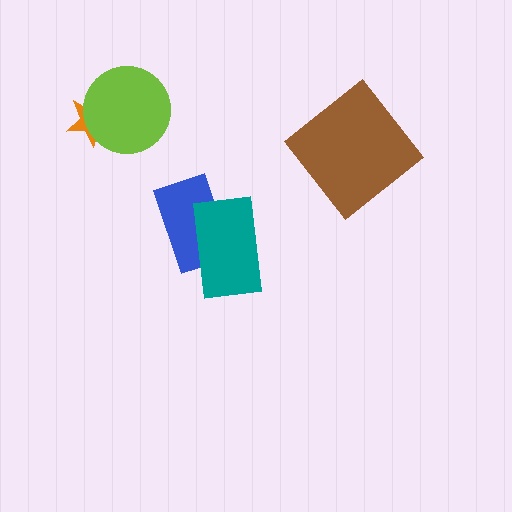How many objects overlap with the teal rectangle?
1 object overlaps with the teal rectangle.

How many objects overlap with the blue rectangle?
1 object overlaps with the blue rectangle.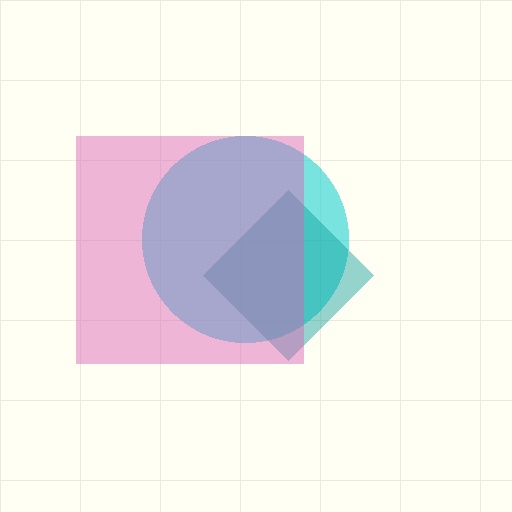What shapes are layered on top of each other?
The layered shapes are: a cyan circle, a teal diamond, a pink square.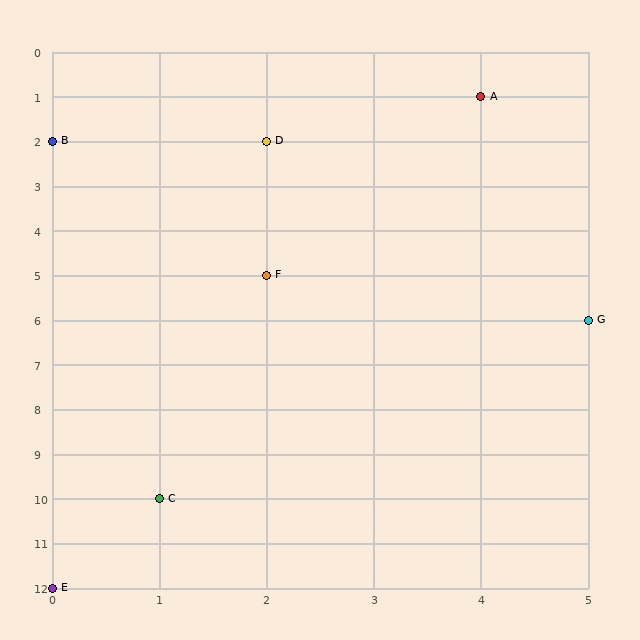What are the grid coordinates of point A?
Point A is at grid coordinates (4, 1).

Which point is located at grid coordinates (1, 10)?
Point C is at (1, 10).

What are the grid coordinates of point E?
Point E is at grid coordinates (0, 12).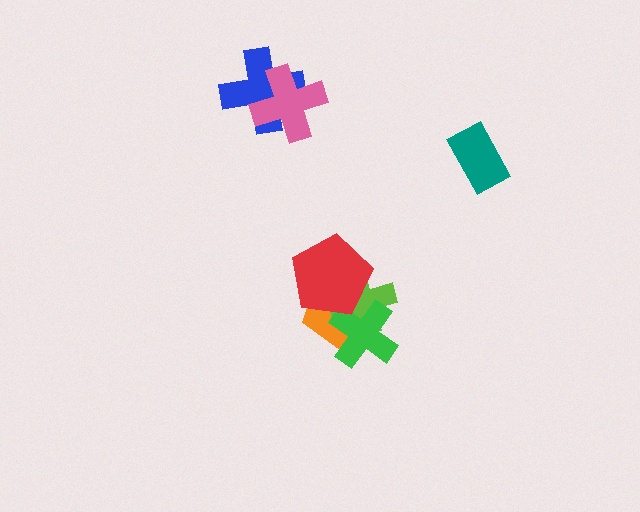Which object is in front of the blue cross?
The pink cross is in front of the blue cross.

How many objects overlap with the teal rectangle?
0 objects overlap with the teal rectangle.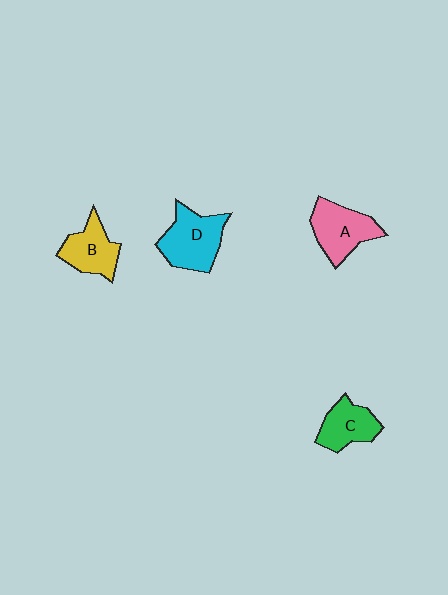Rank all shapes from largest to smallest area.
From largest to smallest: D (cyan), A (pink), B (yellow), C (green).